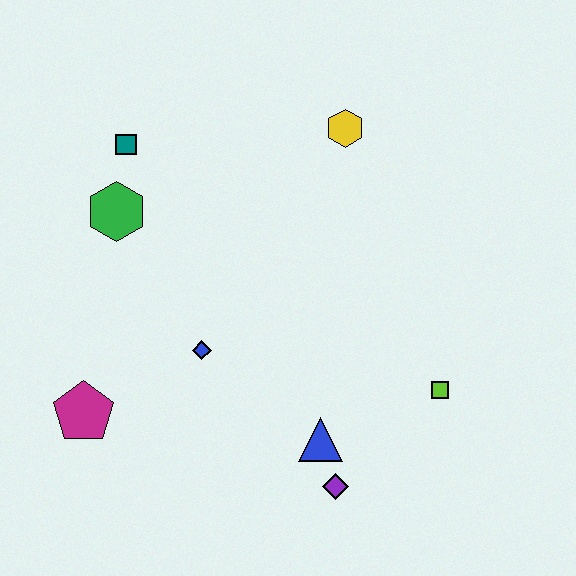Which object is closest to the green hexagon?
The teal square is closest to the green hexagon.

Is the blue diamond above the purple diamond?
Yes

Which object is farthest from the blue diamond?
The yellow hexagon is farthest from the blue diamond.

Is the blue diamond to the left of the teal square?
No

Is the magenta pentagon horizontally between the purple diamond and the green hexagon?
No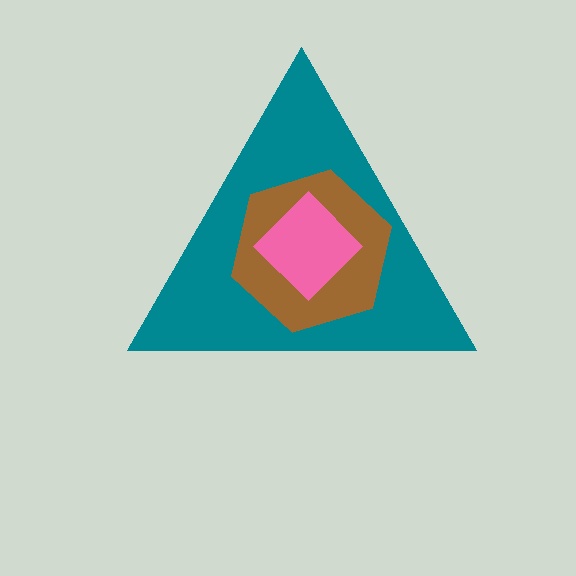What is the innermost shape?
The pink diamond.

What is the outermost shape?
The teal triangle.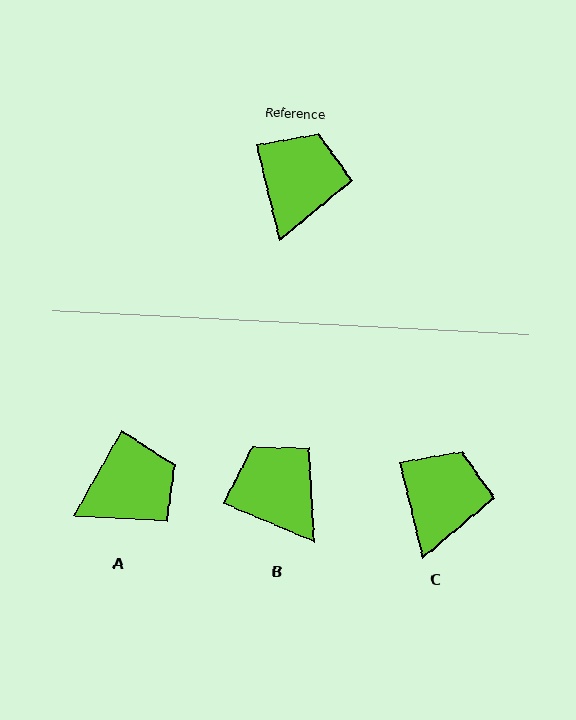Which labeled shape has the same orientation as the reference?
C.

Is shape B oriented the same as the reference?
No, it is off by about 54 degrees.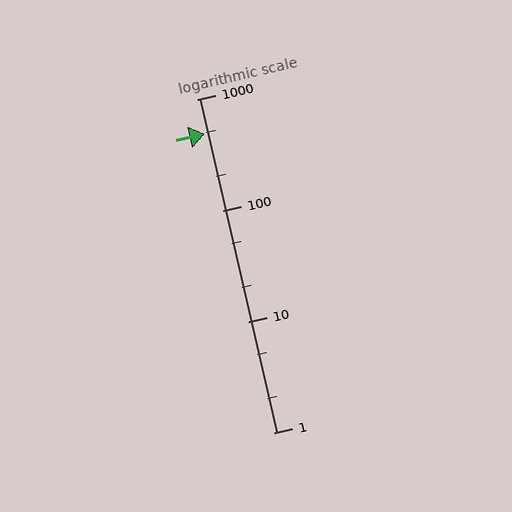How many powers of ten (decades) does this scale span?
The scale spans 3 decades, from 1 to 1000.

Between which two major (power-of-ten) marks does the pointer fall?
The pointer is between 100 and 1000.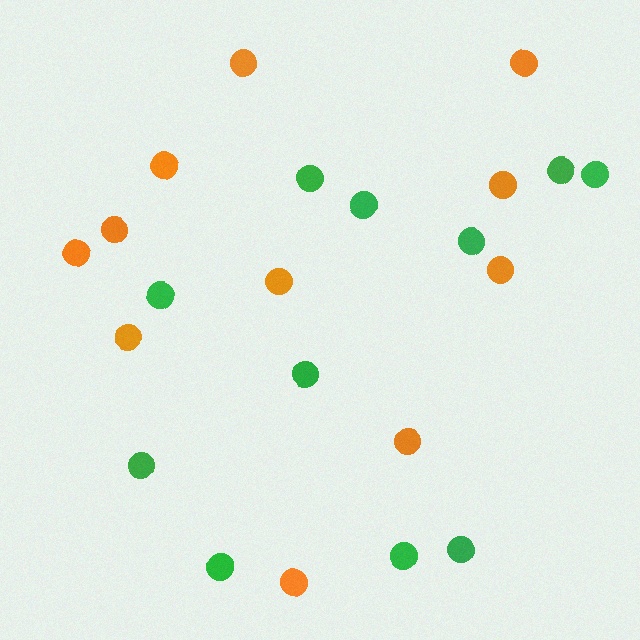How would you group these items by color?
There are 2 groups: one group of green circles (11) and one group of orange circles (11).